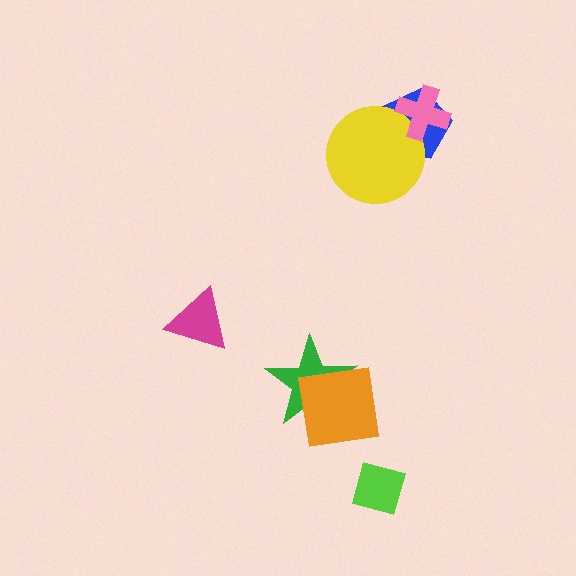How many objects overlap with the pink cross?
2 objects overlap with the pink cross.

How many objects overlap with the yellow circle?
2 objects overlap with the yellow circle.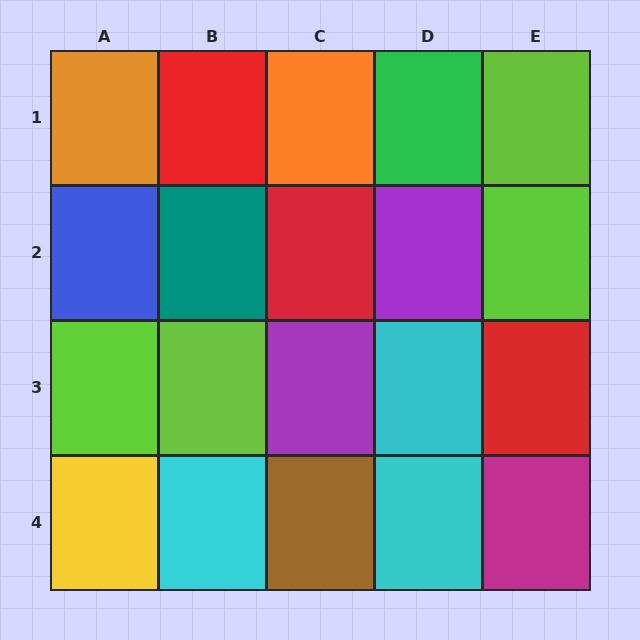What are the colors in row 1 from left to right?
Orange, red, orange, green, lime.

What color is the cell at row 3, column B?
Lime.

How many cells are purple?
2 cells are purple.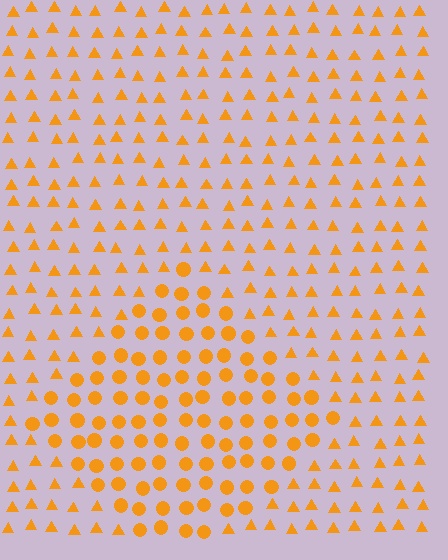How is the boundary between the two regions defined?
The boundary is defined by a change in element shape: circles inside vs. triangles outside. All elements share the same color and spacing.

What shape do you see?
I see a diamond.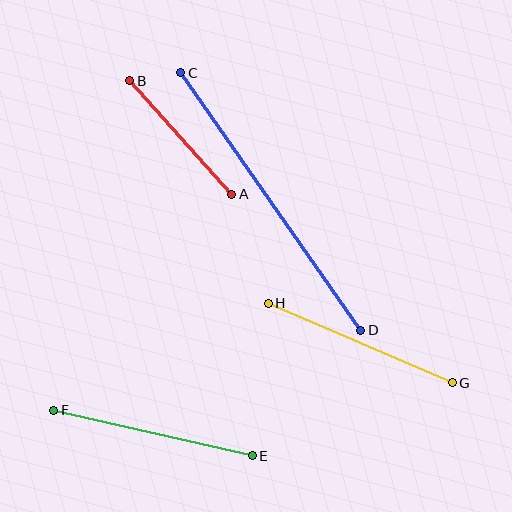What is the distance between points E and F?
The distance is approximately 204 pixels.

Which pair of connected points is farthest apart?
Points C and D are farthest apart.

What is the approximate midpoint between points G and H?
The midpoint is at approximately (360, 343) pixels.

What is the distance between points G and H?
The distance is approximately 200 pixels.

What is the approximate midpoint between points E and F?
The midpoint is at approximately (153, 433) pixels.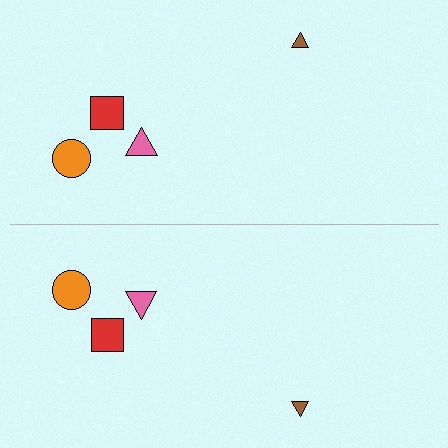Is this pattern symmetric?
Yes, this pattern has bilateral (reflection) symmetry.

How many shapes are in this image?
There are 8 shapes in this image.